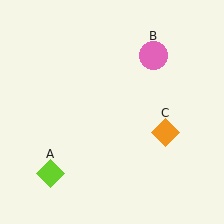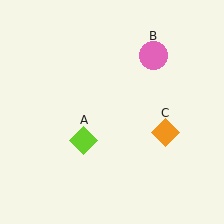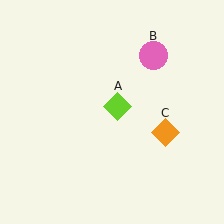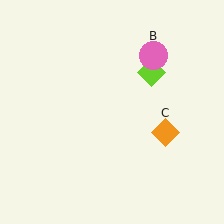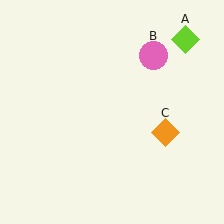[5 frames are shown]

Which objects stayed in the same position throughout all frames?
Pink circle (object B) and orange diamond (object C) remained stationary.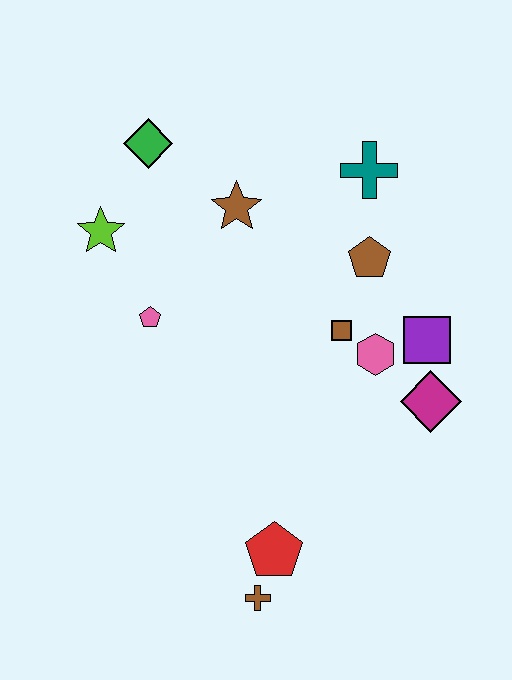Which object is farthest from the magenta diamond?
The green diamond is farthest from the magenta diamond.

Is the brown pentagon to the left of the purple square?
Yes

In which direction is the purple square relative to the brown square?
The purple square is to the right of the brown square.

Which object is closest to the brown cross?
The red pentagon is closest to the brown cross.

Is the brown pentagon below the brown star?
Yes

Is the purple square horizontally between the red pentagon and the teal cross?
No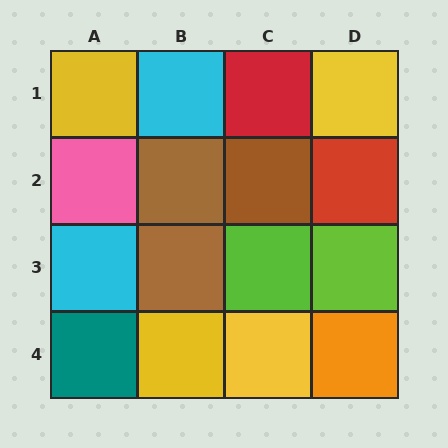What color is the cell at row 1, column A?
Yellow.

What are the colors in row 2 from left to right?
Pink, brown, brown, red.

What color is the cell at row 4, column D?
Orange.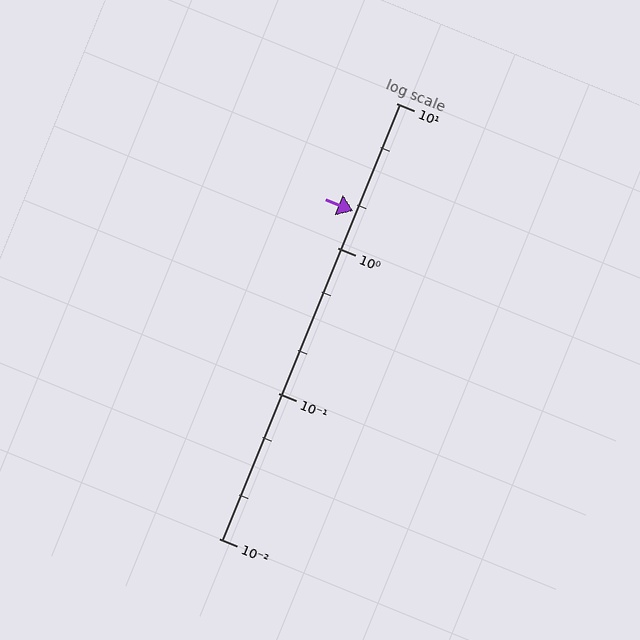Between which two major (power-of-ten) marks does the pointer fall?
The pointer is between 1 and 10.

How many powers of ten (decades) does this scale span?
The scale spans 3 decades, from 0.01 to 10.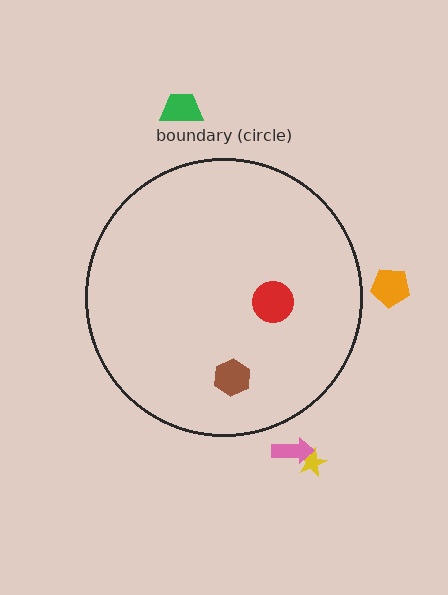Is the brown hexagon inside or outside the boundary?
Inside.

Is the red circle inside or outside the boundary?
Inside.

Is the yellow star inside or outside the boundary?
Outside.